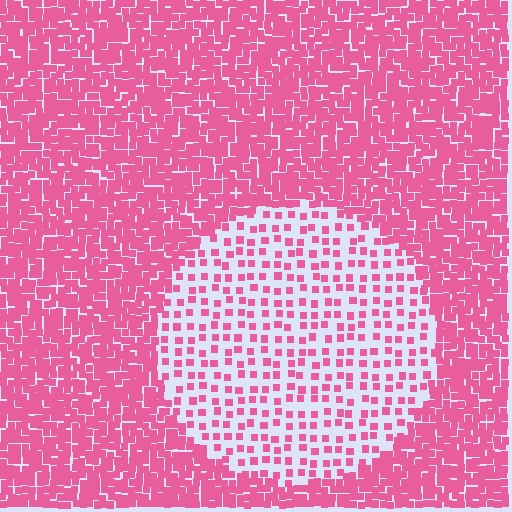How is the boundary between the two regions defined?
The boundary is defined by a change in element density (approximately 3.0x ratio). All elements are the same color, size, and shape.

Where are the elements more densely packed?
The elements are more densely packed outside the circle boundary.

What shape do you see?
I see a circle.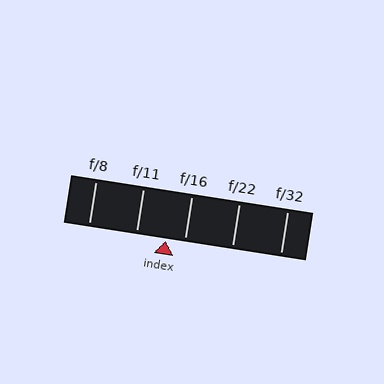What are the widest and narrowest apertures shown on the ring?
The widest aperture shown is f/8 and the narrowest is f/32.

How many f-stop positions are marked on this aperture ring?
There are 5 f-stop positions marked.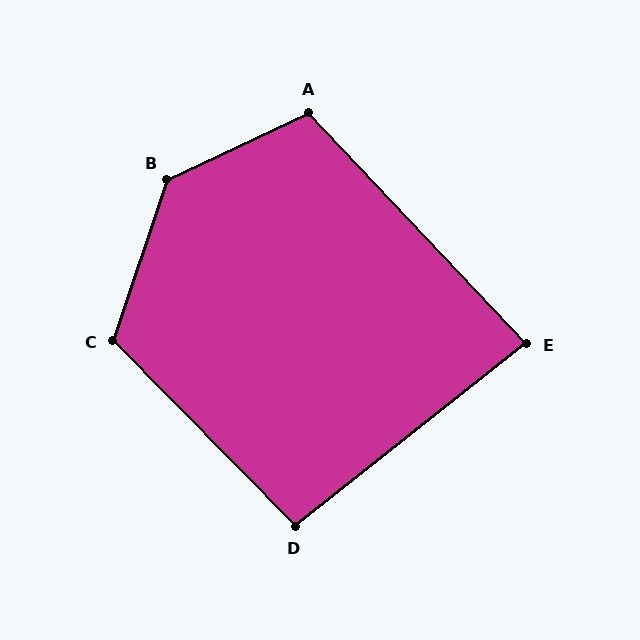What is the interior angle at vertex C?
Approximately 117 degrees (obtuse).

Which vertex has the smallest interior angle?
E, at approximately 85 degrees.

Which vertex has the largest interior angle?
B, at approximately 134 degrees.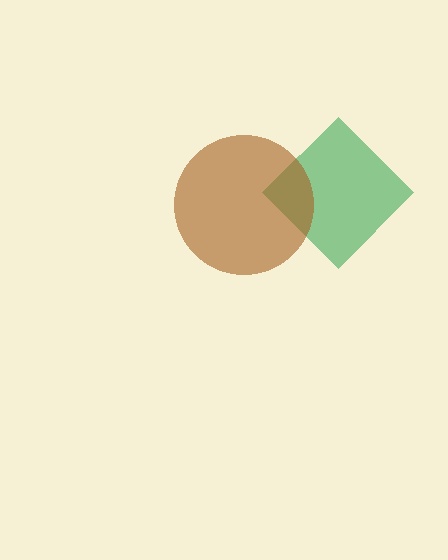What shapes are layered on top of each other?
The layered shapes are: a green diamond, a brown circle.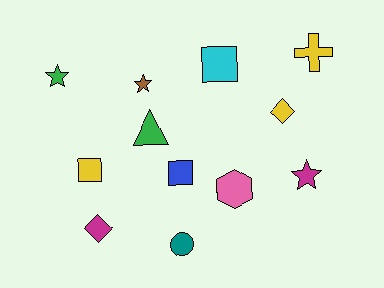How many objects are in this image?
There are 12 objects.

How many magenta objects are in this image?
There are 2 magenta objects.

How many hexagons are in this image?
There is 1 hexagon.